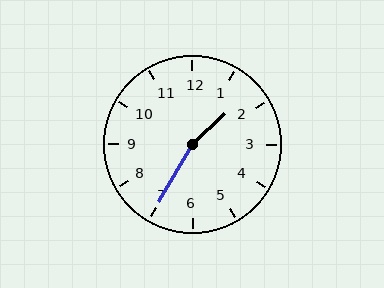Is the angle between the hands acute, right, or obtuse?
It is obtuse.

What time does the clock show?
1:35.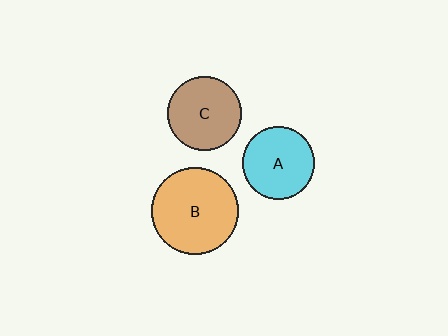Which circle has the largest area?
Circle B (orange).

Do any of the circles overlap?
No, none of the circles overlap.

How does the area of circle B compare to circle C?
Approximately 1.4 times.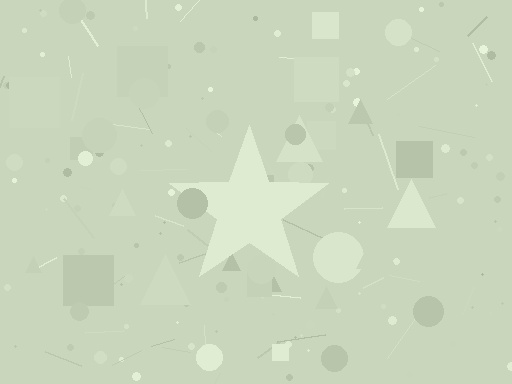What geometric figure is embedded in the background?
A star is embedded in the background.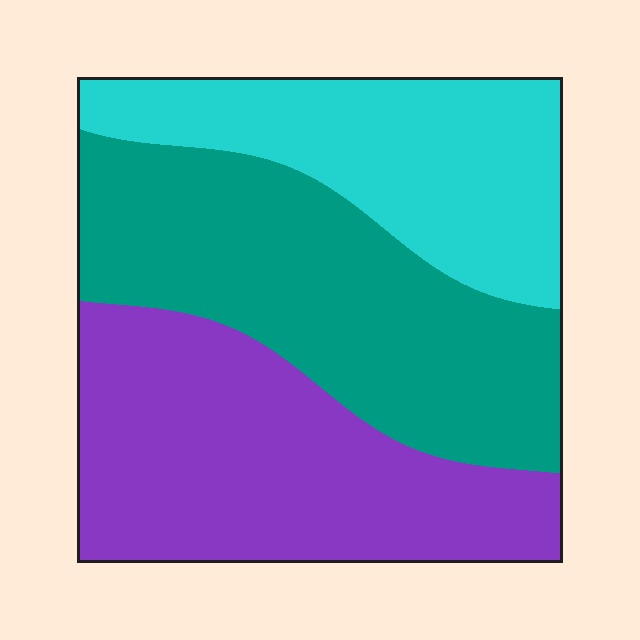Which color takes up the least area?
Cyan, at roughly 25%.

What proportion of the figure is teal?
Teal takes up between a third and a half of the figure.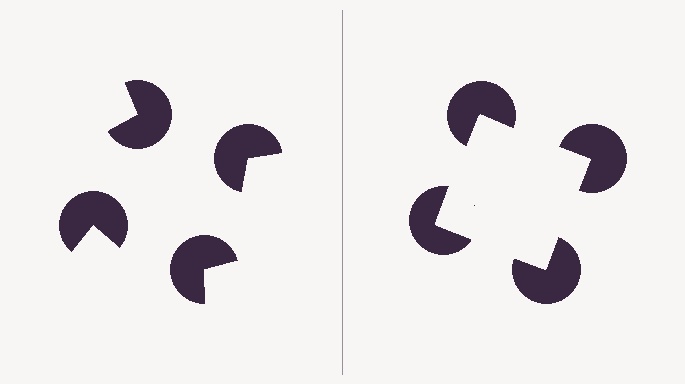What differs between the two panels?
The pac-man discs are positioned identically on both sides; only the wedge orientations differ. On the right they align to a square; on the left they are misaligned.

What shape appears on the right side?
An illusory square.